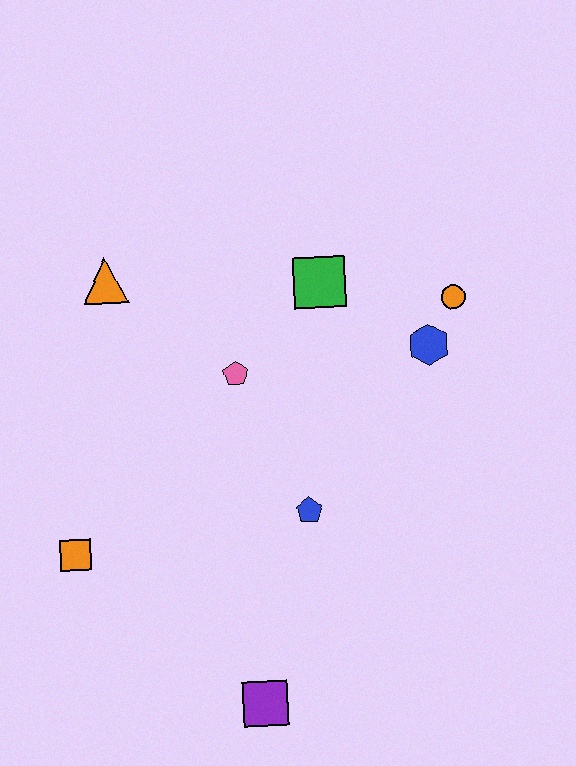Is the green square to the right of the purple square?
Yes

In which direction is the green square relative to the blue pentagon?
The green square is above the blue pentagon.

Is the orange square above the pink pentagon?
No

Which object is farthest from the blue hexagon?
The orange square is farthest from the blue hexagon.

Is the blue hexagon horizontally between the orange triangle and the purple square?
No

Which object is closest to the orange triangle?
The pink pentagon is closest to the orange triangle.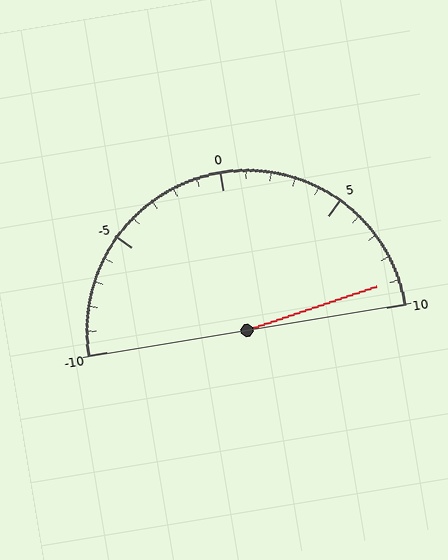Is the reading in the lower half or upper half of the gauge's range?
The reading is in the upper half of the range (-10 to 10).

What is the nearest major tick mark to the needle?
The nearest major tick mark is 10.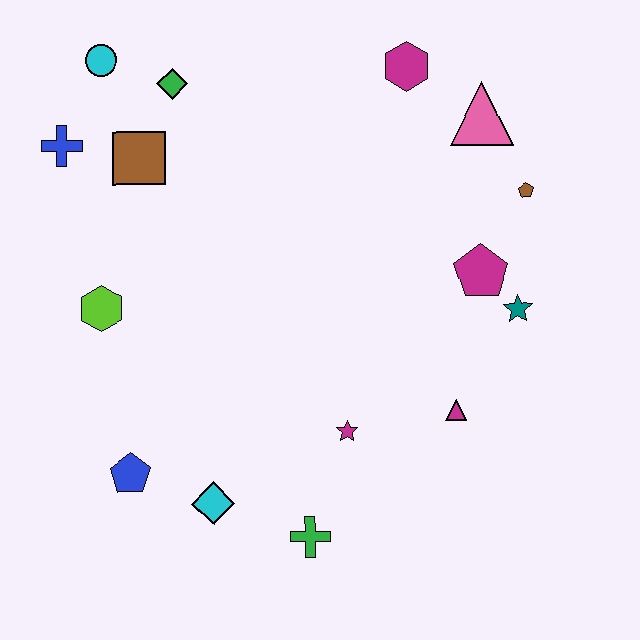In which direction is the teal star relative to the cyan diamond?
The teal star is to the right of the cyan diamond.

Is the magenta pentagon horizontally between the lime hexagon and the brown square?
No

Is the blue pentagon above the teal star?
No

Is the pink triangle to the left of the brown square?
No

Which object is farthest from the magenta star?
The cyan circle is farthest from the magenta star.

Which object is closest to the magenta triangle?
The magenta star is closest to the magenta triangle.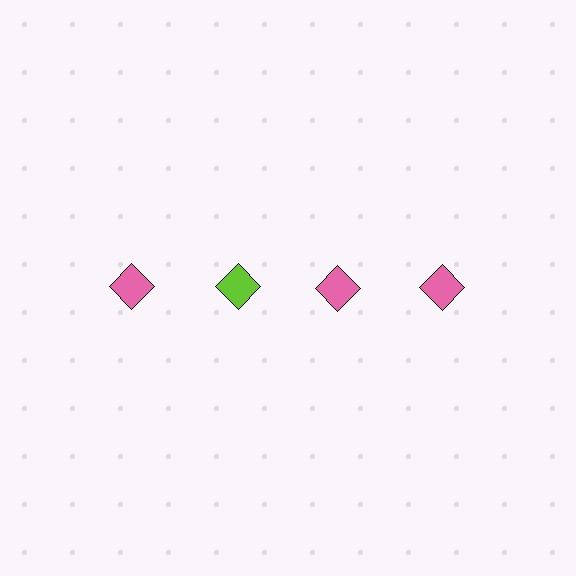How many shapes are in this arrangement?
There are 4 shapes arranged in a grid pattern.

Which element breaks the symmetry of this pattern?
The lime diamond in the top row, second from left column breaks the symmetry. All other shapes are pink diamonds.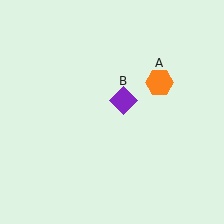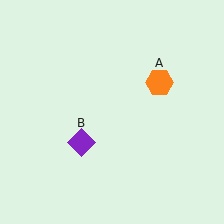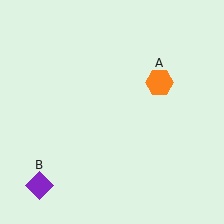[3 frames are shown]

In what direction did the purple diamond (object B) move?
The purple diamond (object B) moved down and to the left.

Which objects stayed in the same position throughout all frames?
Orange hexagon (object A) remained stationary.